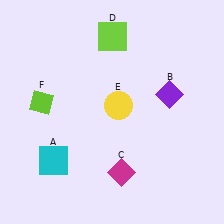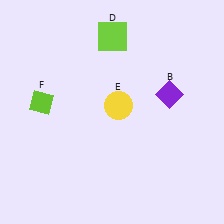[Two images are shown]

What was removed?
The magenta diamond (C), the cyan square (A) were removed in Image 2.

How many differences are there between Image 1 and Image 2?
There are 2 differences between the two images.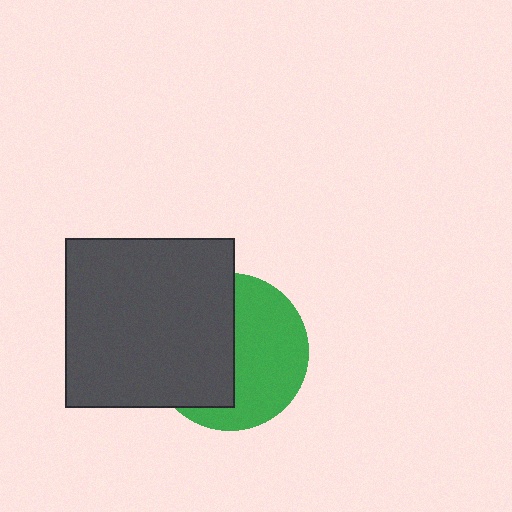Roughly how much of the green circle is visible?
About half of it is visible (roughly 51%).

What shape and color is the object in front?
The object in front is a dark gray square.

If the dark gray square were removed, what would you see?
You would see the complete green circle.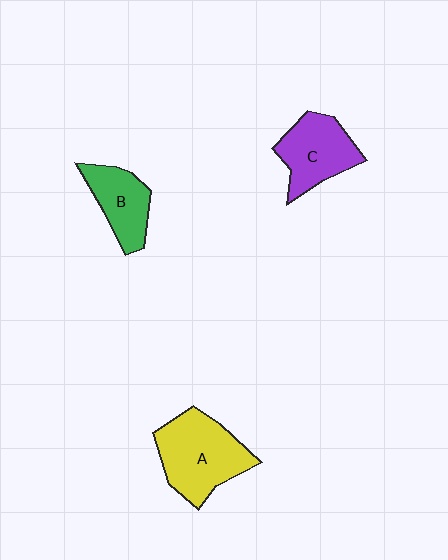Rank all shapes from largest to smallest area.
From largest to smallest: A (yellow), C (purple), B (green).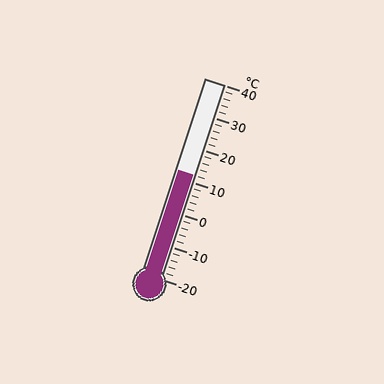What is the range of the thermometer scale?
The thermometer scale ranges from -20°C to 40°C.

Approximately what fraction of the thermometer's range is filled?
The thermometer is filled to approximately 55% of its range.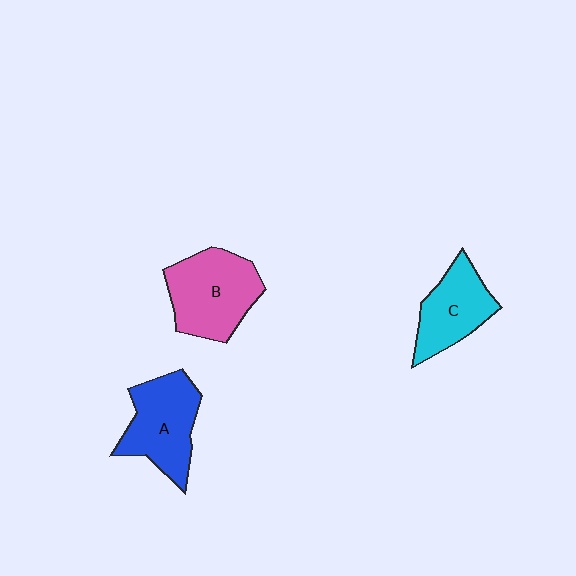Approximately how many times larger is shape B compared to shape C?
Approximately 1.3 times.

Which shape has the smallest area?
Shape C (cyan).